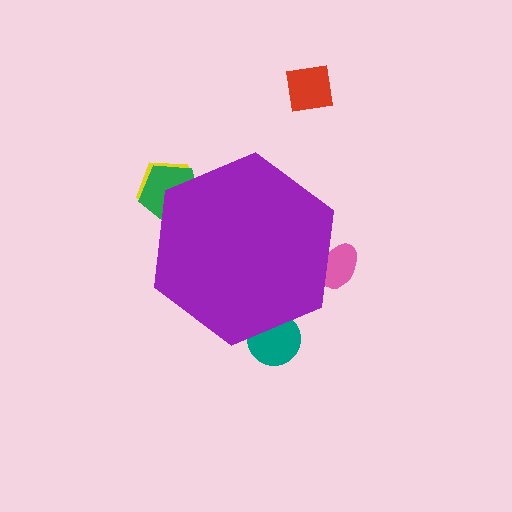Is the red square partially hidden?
No, the red square is fully visible.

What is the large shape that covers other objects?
A purple hexagon.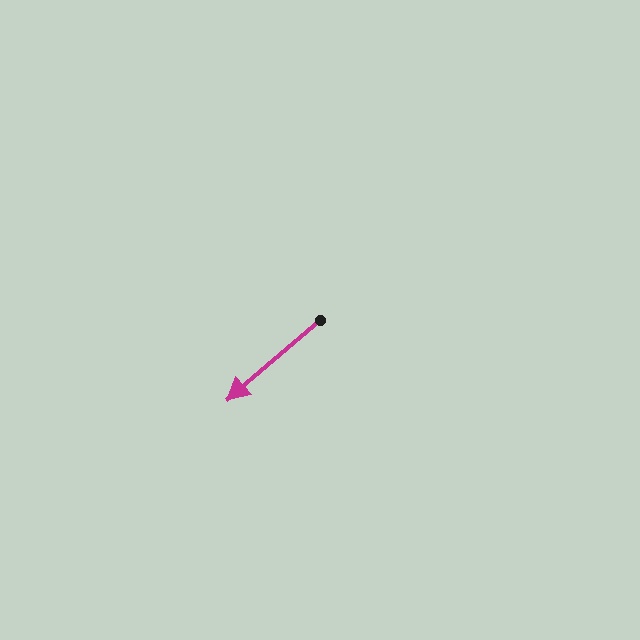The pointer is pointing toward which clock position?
Roughly 8 o'clock.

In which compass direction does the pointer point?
Southwest.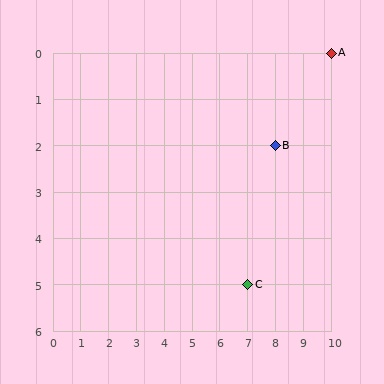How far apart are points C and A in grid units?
Points C and A are 3 columns and 5 rows apart (about 5.8 grid units diagonally).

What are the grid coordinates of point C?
Point C is at grid coordinates (7, 5).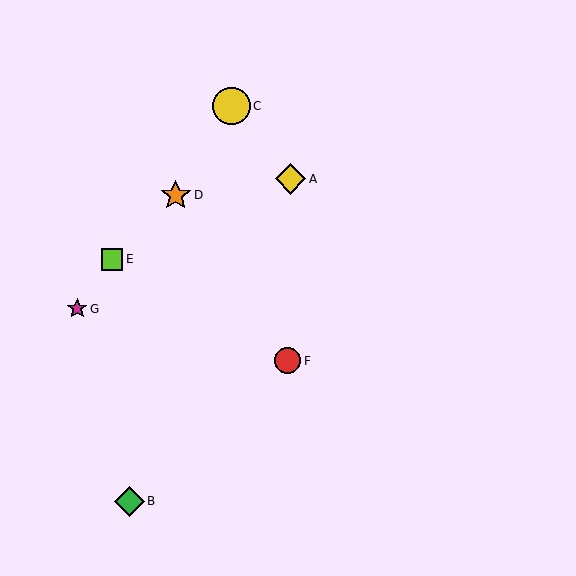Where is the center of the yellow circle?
The center of the yellow circle is at (231, 106).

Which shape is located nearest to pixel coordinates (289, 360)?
The red circle (labeled F) at (288, 361) is nearest to that location.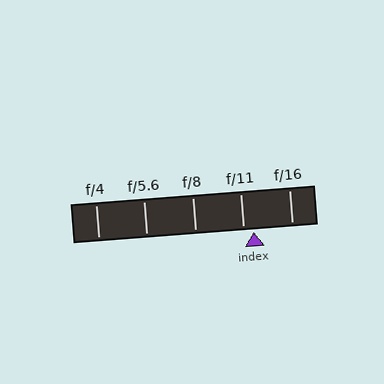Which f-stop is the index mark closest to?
The index mark is closest to f/11.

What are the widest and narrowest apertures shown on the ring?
The widest aperture shown is f/4 and the narrowest is f/16.